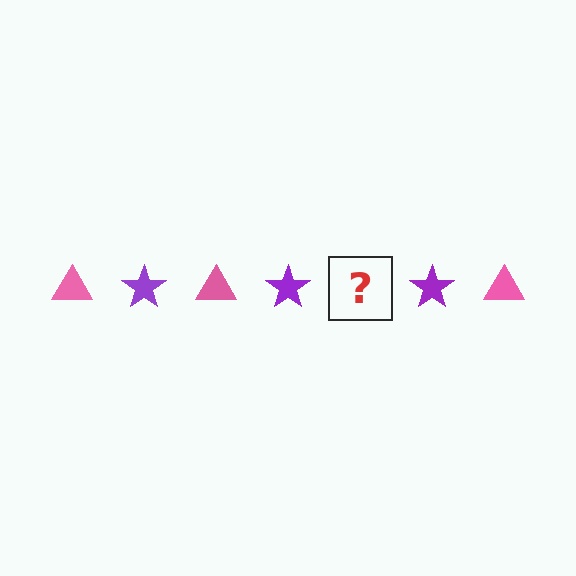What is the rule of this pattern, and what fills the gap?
The rule is that the pattern alternates between pink triangle and purple star. The gap should be filled with a pink triangle.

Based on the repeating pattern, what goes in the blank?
The blank should be a pink triangle.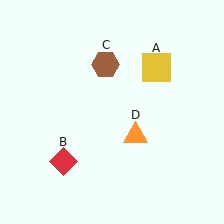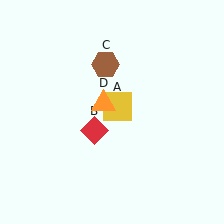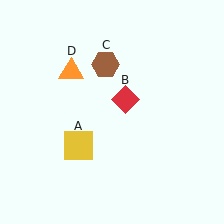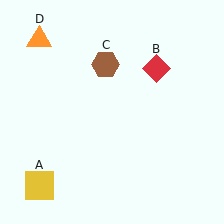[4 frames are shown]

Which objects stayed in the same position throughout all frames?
Brown hexagon (object C) remained stationary.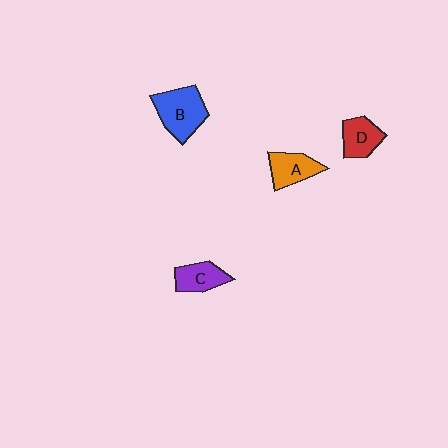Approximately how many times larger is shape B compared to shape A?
Approximately 1.5 times.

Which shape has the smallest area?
Shape C (purple).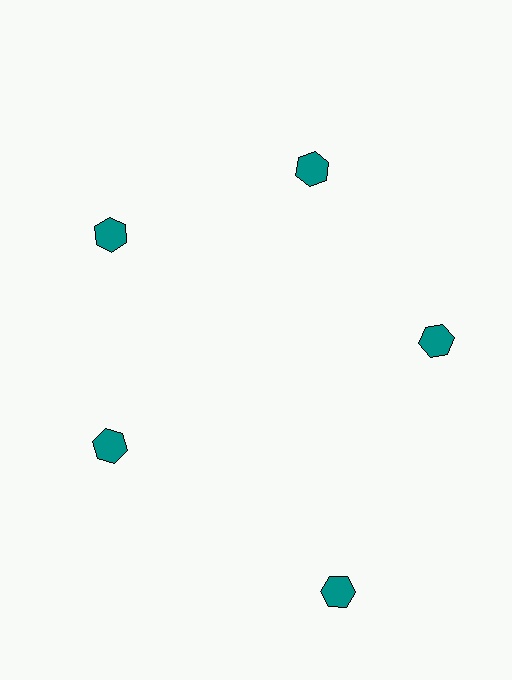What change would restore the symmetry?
The symmetry would be restored by moving it inward, back onto the ring so that all 5 hexagons sit at equal angles and equal distance from the center.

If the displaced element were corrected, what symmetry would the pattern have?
It would have 5-fold rotational symmetry — the pattern would map onto itself every 72 degrees.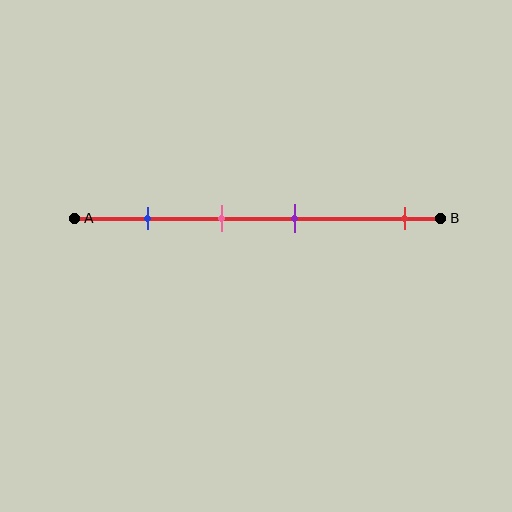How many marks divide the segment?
There are 4 marks dividing the segment.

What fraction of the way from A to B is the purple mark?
The purple mark is approximately 60% (0.6) of the way from A to B.